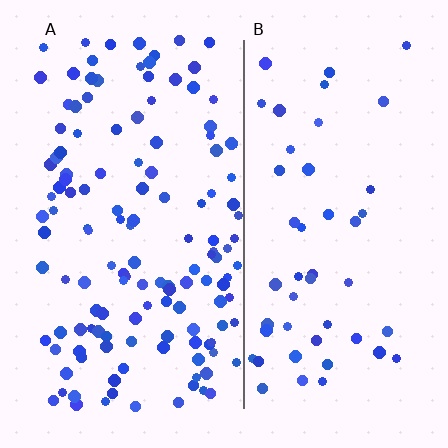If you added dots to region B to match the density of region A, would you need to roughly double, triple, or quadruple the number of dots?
Approximately triple.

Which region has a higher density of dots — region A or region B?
A (the left).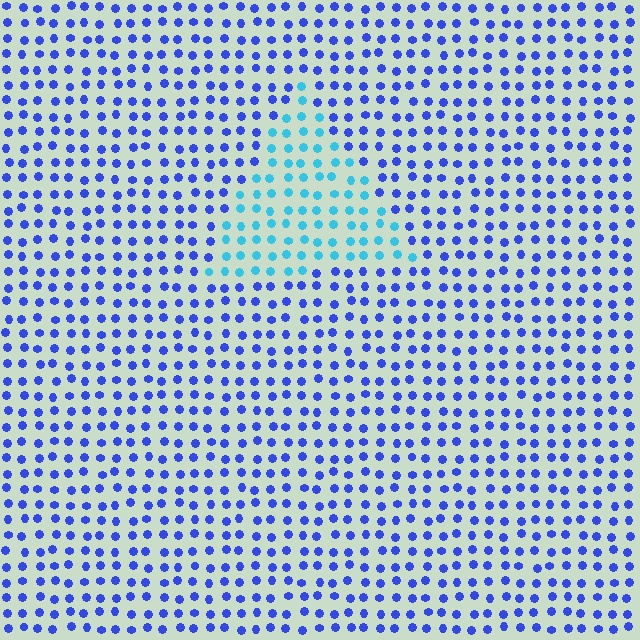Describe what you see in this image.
The image is filled with small blue elements in a uniform arrangement. A triangle-shaped region is visible where the elements are tinted to a slightly different hue, forming a subtle color boundary.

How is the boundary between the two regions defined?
The boundary is defined purely by a slight shift in hue (about 43 degrees). Spacing, size, and orientation are identical on both sides.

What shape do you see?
I see a triangle.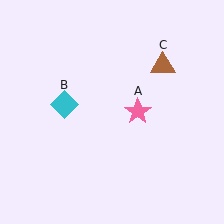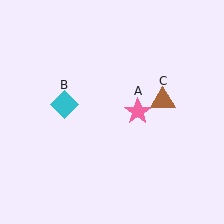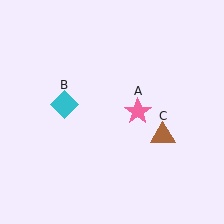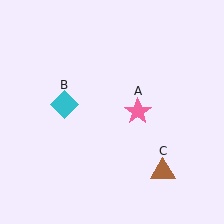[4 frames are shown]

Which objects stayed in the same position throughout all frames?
Pink star (object A) and cyan diamond (object B) remained stationary.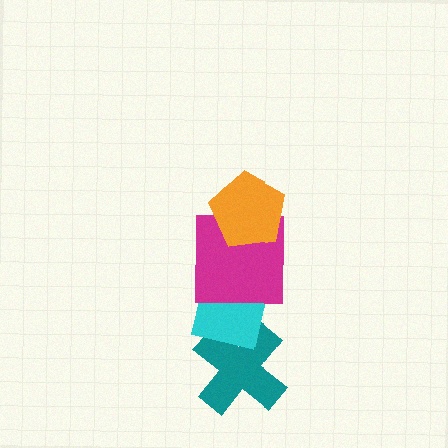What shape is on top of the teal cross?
The cyan square is on top of the teal cross.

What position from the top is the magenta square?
The magenta square is 2nd from the top.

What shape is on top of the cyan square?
The magenta square is on top of the cyan square.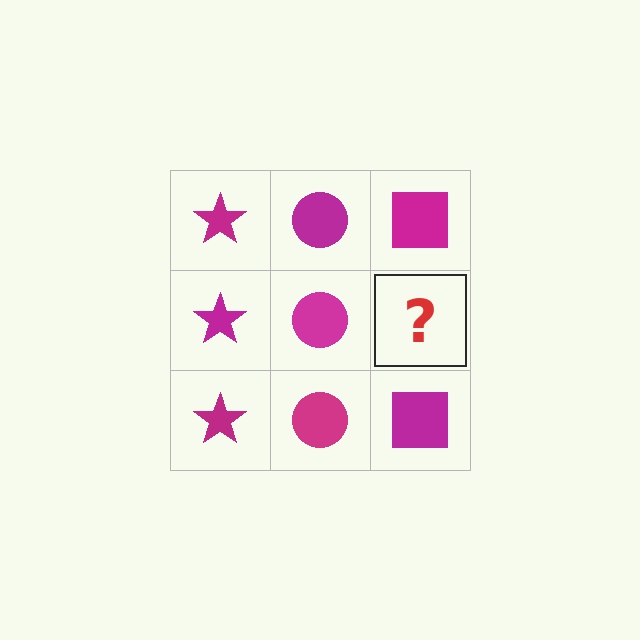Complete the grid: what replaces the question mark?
The question mark should be replaced with a magenta square.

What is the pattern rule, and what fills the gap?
The rule is that each column has a consistent shape. The gap should be filled with a magenta square.